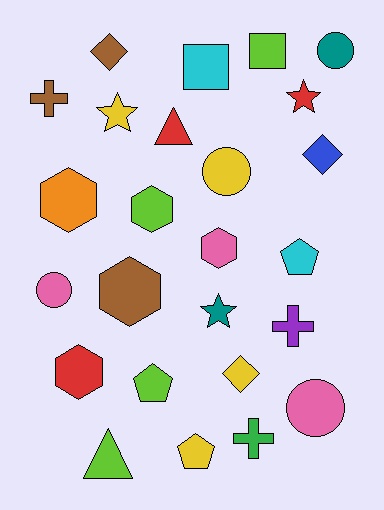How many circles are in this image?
There are 4 circles.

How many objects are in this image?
There are 25 objects.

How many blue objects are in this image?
There is 1 blue object.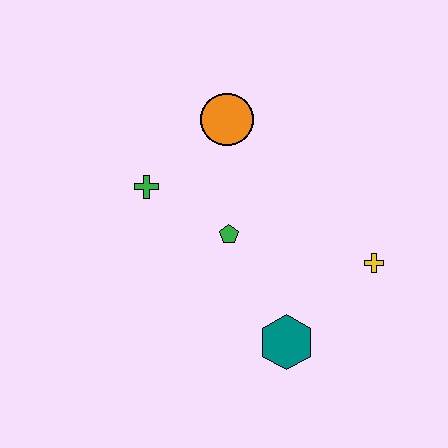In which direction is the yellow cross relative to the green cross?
The yellow cross is to the right of the green cross.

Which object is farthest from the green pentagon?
The yellow cross is farthest from the green pentagon.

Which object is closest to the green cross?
The green pentagon is closest to the green cross.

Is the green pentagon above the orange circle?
No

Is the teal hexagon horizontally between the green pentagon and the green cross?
No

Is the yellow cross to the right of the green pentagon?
Yes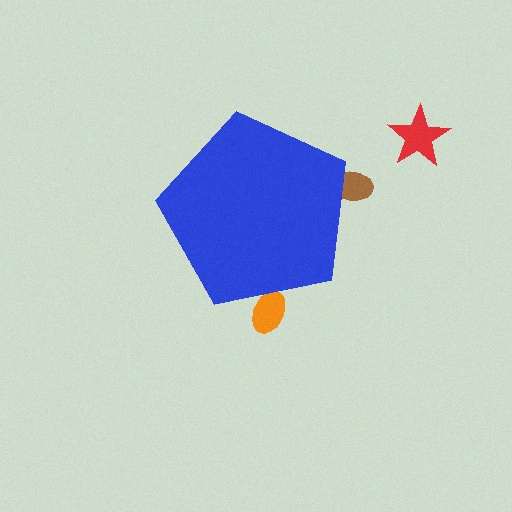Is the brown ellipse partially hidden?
Yes, the brown ellipse is partially hidden behind the blue pentagon.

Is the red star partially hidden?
No, the red star is fully visible.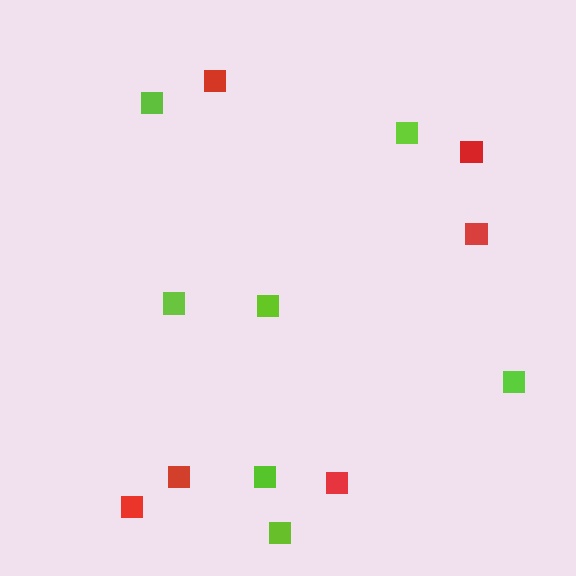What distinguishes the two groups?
There are 2 groups: one group of lime squares (7) and one group of red squares (6).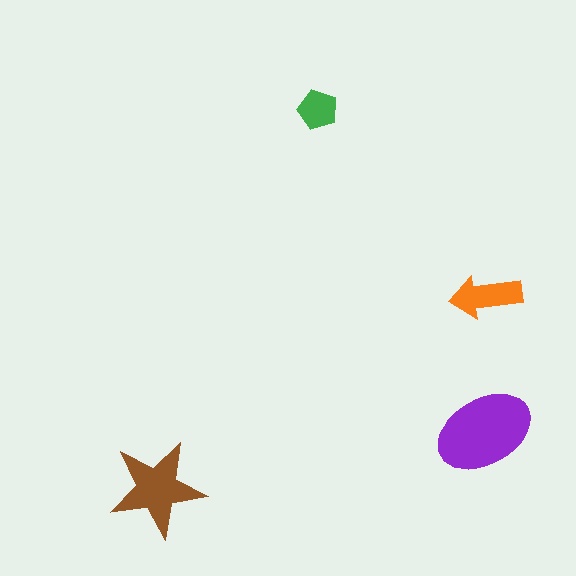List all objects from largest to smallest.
The purple ellipse, the brown star, the orange arrow, the green pentagon.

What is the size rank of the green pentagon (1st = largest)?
4th.